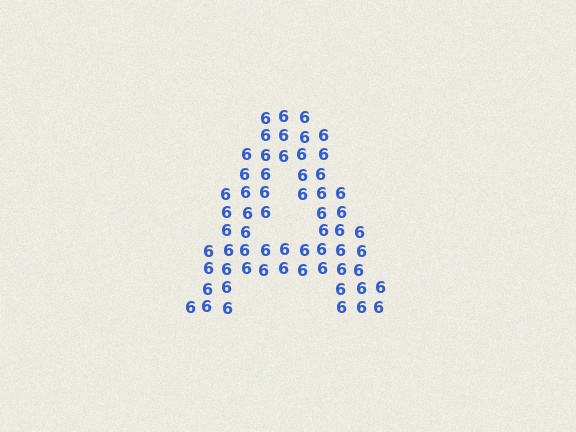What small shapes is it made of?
It is made of small digit 6's.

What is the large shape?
The large shape is the letter A.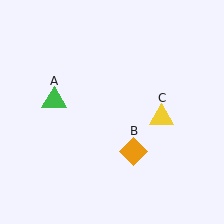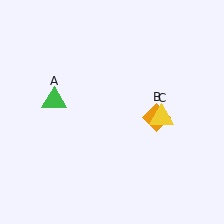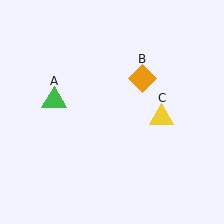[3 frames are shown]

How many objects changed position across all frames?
1 object changed position: orange diamond (object B).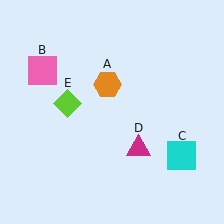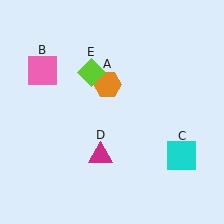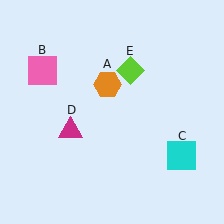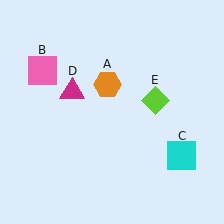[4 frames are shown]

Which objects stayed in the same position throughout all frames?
Orange hexagon (object A) and pink square (object B) and cyan square (object C) remained stationary.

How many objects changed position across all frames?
2 objects changed position: magenta triangle (object D), lime diamond (object E).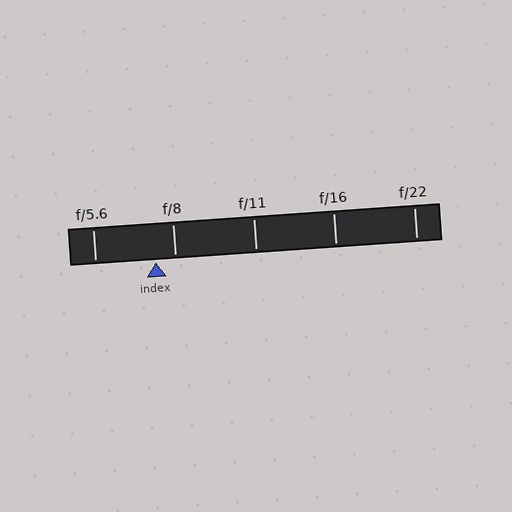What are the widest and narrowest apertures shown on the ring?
The widest aperture shown is f/5.6 and the narrowest is f/22.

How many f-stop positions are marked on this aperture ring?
There are 5 f-stop positions marked.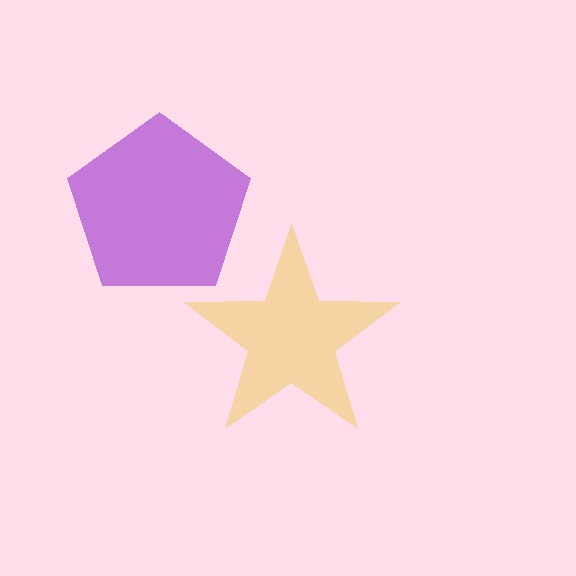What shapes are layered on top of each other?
The layered shapes are: a yellow star, a purple pentagon.